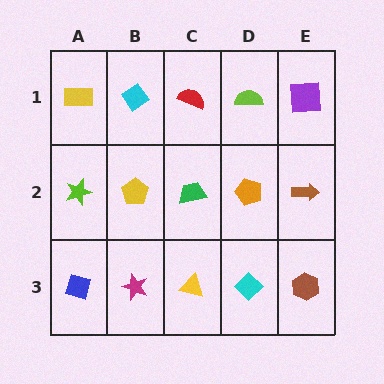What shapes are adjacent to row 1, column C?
A green trapezoid (row 2, column C), a cyan diamond (row 1, column B), a lime semicircle (row 1, column D).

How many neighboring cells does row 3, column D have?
3.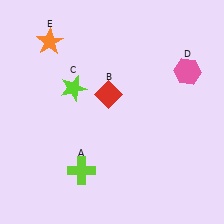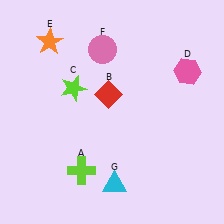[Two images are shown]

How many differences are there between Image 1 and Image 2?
There are 2 differences between the two images.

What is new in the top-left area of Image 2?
A pink circle (F) was added in the top-left area of Image 2.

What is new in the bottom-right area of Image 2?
A cyan triangle (G) was added in the bottom-right area of Image 2.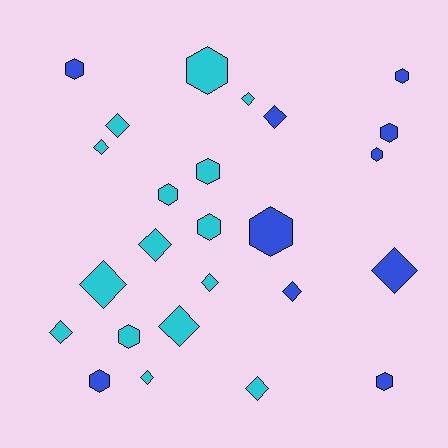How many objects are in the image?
There are 25 objects.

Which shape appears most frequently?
Diamond, with 13 objects.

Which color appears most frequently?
Cyan, with 15 objects.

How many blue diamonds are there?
There are 3 blue diamonds.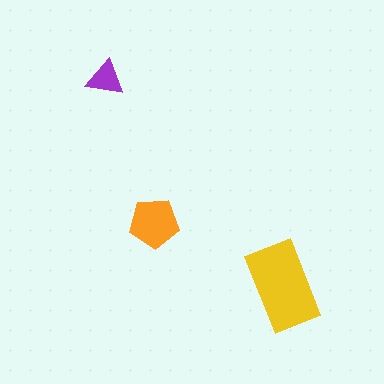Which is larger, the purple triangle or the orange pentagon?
The orange pentagon.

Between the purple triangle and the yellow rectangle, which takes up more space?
The yellow rectangle.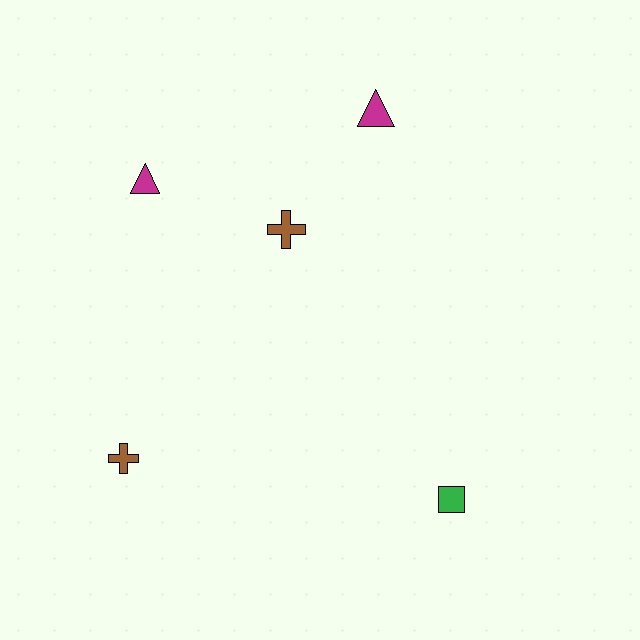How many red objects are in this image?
There are no red objects.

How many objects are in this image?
There are 5 objects.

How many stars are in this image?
There are no stars.